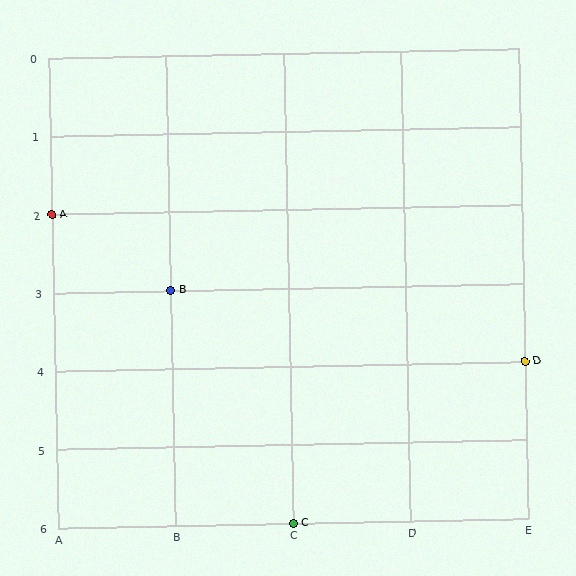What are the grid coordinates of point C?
Point C is at grid coordinates (C, 6).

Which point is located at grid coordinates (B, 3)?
Point B is at (B, 3).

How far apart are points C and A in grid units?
Points C and A are 2 columns and 4 rows apart (about 4.5 grid units diagonally).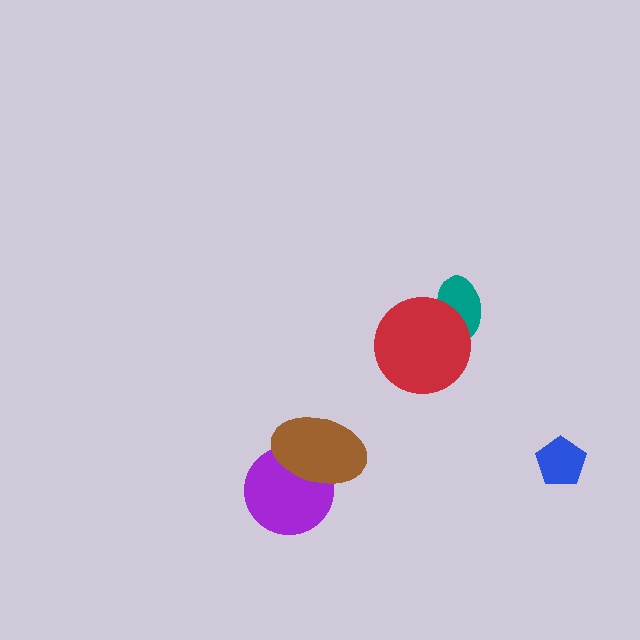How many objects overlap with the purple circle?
1 object overlaps with the purple circle.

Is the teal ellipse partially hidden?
Yes, it is partially covered by another shape.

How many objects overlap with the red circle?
1 object overlaps with the red circle.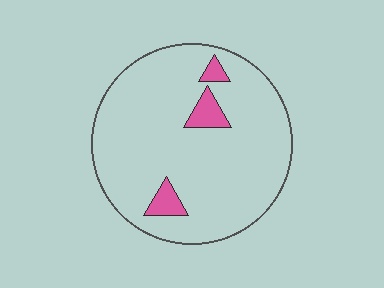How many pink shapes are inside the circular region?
3.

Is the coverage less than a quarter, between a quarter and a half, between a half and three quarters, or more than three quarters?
Less than a quarter.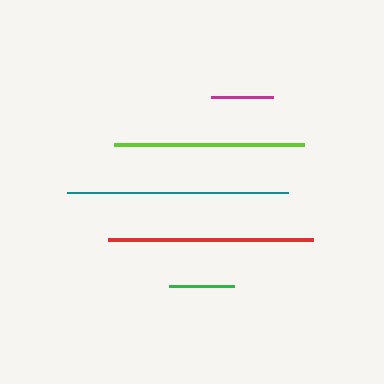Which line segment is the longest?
The teal line is the longest at approximately 221 pixels.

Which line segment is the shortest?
The magenta line is the shortest at approximately 62 pixels.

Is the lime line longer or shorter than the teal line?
The teal line is longer than the lime line.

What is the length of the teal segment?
The teal segment is approximately 221 pixels long.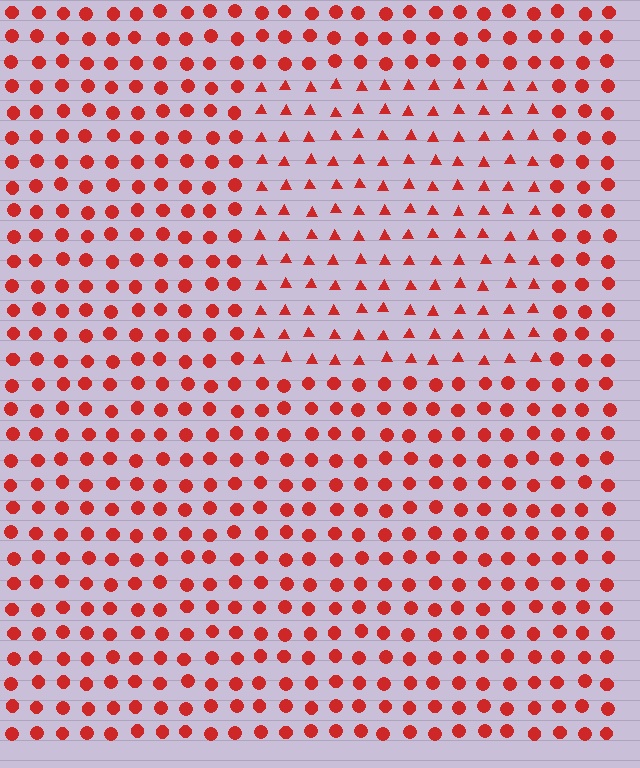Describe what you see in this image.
The image is filled with small red elements arranged in a uniform grid. A rectangle-shaped region contains triangles, while the surrounding area contains circles. The boundary is defined purely by the change in element shape.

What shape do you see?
I see a rectangle.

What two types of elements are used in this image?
The image uses triangles inside the rectangle region and circles outside it.